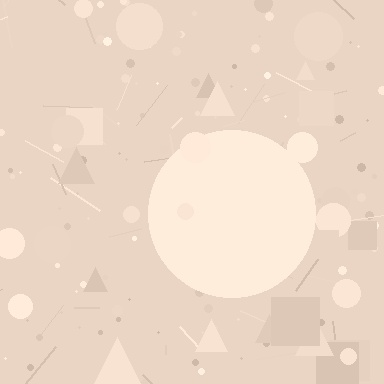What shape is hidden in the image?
A circle is hidden in the image.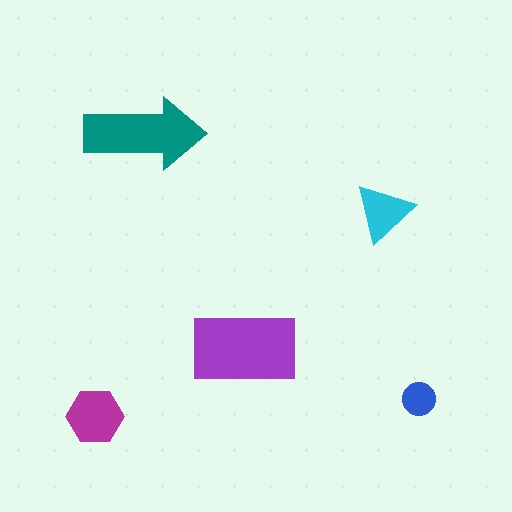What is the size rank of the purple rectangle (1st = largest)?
1st.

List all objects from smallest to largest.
The blue circle, the cyan triangle, the magenta hexagon, the teal arrow, the purple rectangle.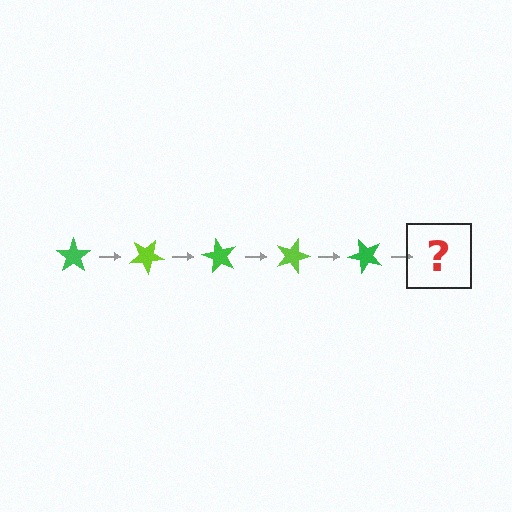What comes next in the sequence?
The next element should be a lime star, rotated 150 degrees from the start.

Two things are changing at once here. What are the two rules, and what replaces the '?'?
The two rules are that it rotates 30 degrees each step and the color cycles through green and lime. The '?' should be a lime star, rotated 150 degrees from the start.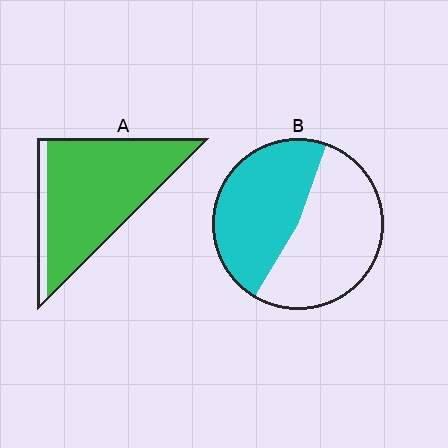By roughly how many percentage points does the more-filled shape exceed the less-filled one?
By roughly 40 percentage points (A over B).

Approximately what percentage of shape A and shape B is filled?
A is approximately 90% and B is approximately 45%.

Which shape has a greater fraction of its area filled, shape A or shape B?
Shape A.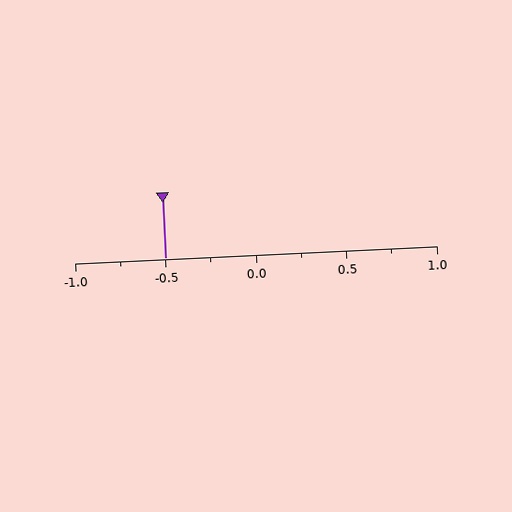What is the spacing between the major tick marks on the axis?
The major ticks are spaced 0.5 apart.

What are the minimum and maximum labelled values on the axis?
The axis runs from -1.0 to 1.0.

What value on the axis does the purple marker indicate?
The marker indicates approximately -0.5.